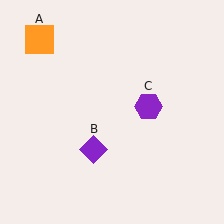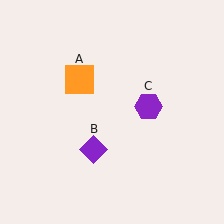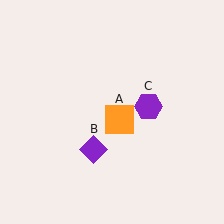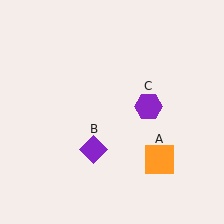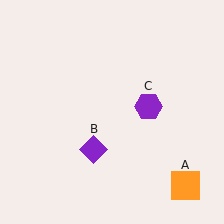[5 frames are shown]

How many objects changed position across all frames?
1 object changed position: orange square (object A).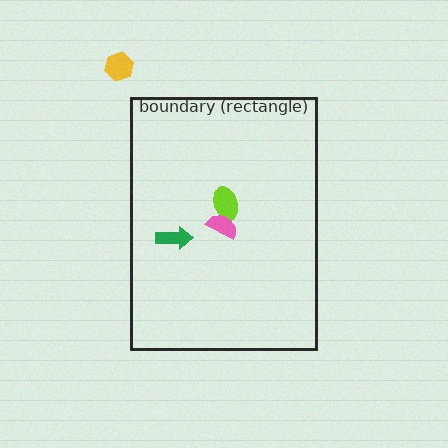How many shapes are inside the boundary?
3 inside, 1 outside.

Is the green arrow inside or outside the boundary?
Inside.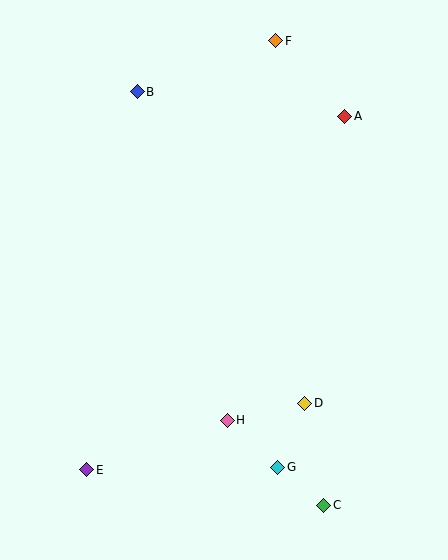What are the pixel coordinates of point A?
Point A is at (345, 116).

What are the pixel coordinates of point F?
Point F is at (276, 41).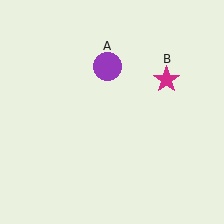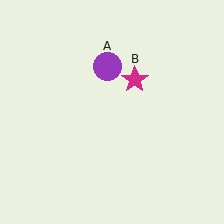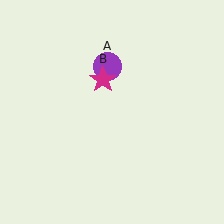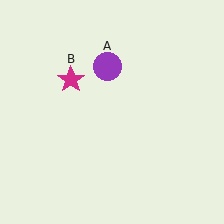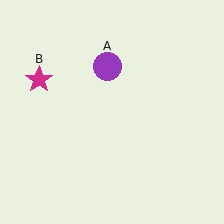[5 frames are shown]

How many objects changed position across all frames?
1 object changed position: magenta star (object B).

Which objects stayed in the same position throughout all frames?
Purple circle (object A) remained stationary.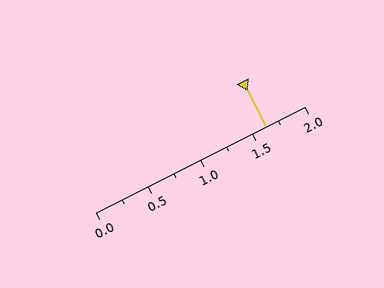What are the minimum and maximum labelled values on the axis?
The axis runs from 0.0 to 2.0.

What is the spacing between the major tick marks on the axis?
The major ticks are spaced 0.5 apart.